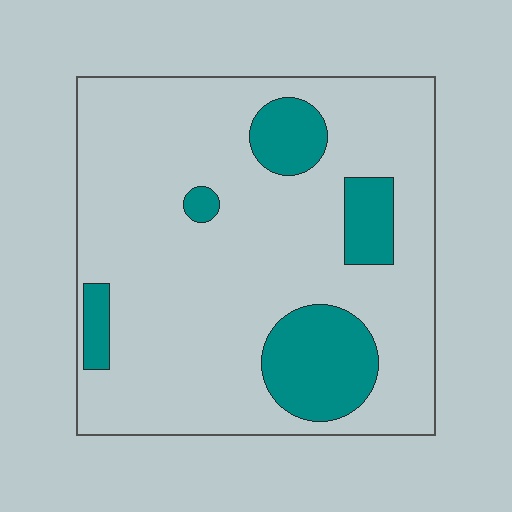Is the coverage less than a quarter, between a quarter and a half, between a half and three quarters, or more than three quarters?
Less than a quarter.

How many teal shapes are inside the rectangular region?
5.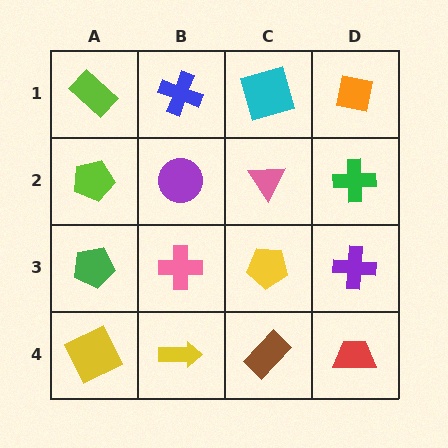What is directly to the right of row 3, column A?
A pink cross.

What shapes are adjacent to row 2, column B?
A blue cross (row 1, column B), a pink cross (row 3, column B), a lime pentagon (row 2, column A), a pink triangle (row 2, column C).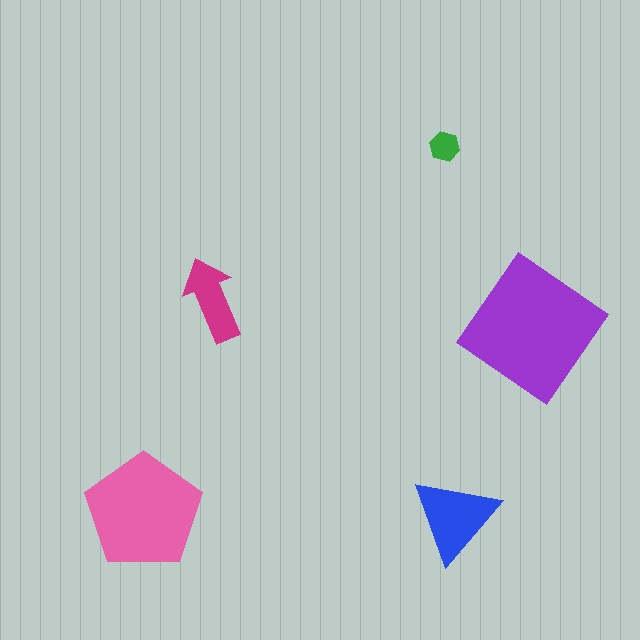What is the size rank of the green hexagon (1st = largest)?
5th.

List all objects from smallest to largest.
The green hexagon, the magenta arrow, the blue triangle, the pink pentagon, the purple diamond.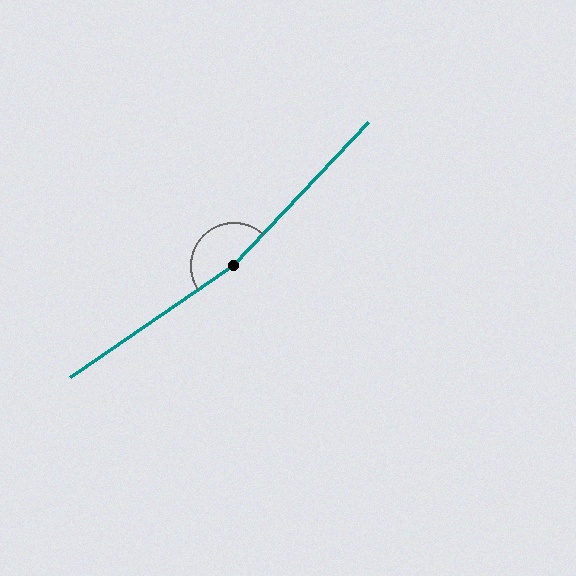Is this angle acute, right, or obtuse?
It is obtuse.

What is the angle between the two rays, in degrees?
Approximately 168 degrees.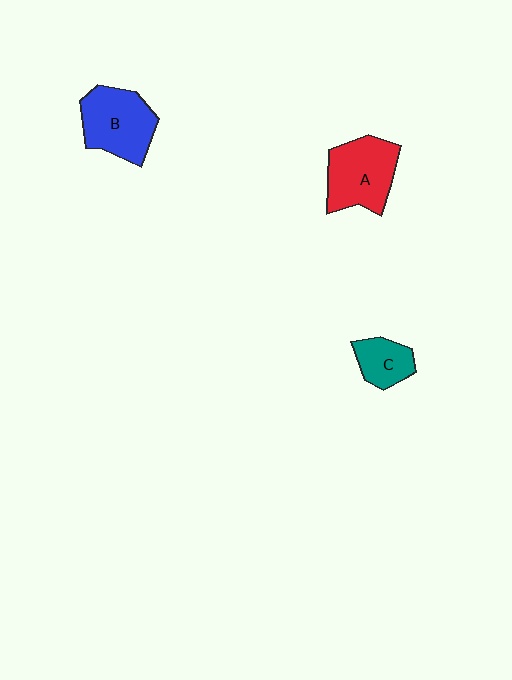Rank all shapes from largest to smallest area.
From largest to smallest: A (red), B (blue), C (teal).